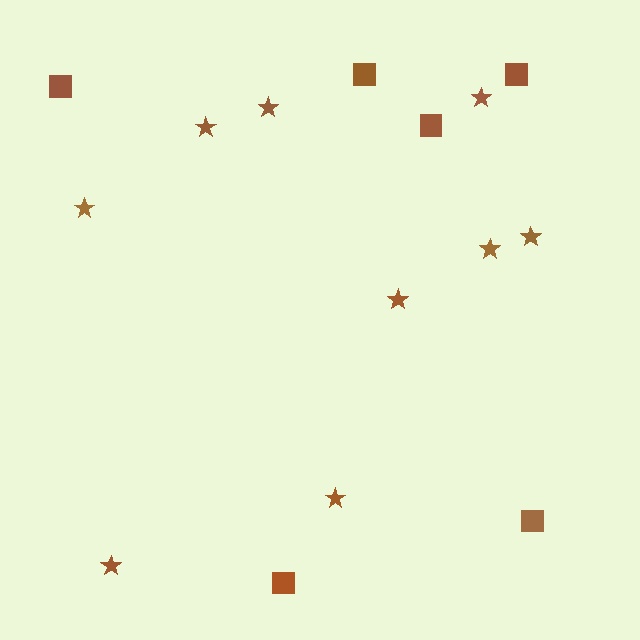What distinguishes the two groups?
There are 2 groups: one group of stars (9) and one group of squares (6).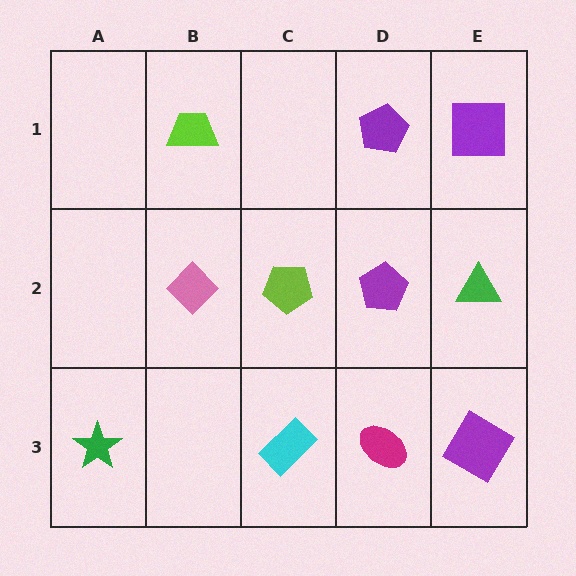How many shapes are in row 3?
4 shapes.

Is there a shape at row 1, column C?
No, that cell is empty.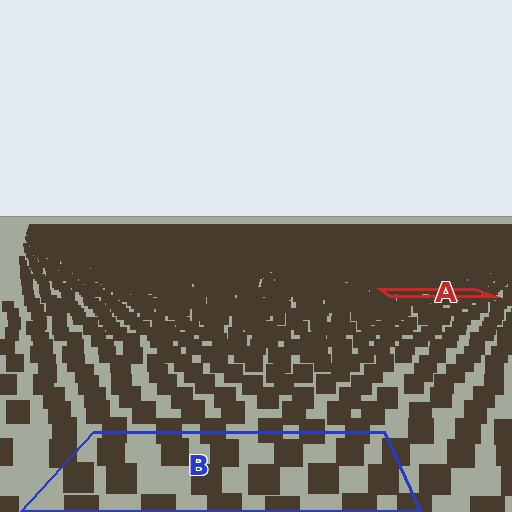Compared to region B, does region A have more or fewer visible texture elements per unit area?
Region A has more texture elements per unit area — they are packed more densely because it is farther away.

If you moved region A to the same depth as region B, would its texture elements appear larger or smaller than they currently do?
They would appear larger. At a closer depth, the same texture elements are projected at a bigger on-screen size.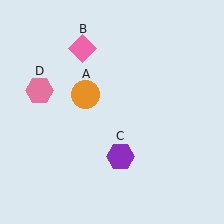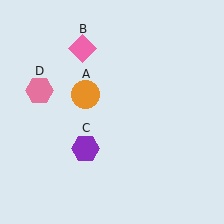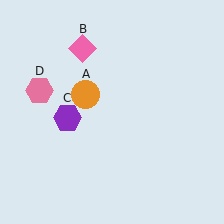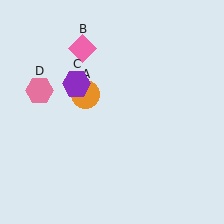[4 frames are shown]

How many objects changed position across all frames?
1 object changed position: purple hexagon (object C).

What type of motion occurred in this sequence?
The purple hexagon (object C) rotated clockwise around the center of the scene.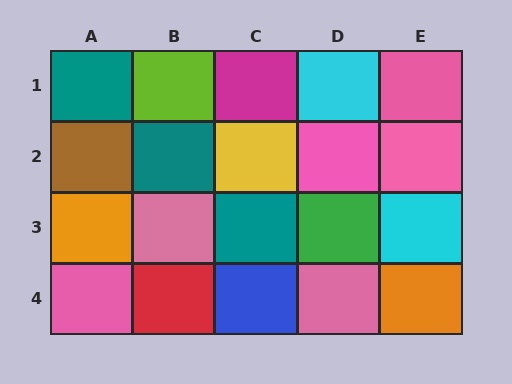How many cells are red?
1 cell is red.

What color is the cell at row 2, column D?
Pink.